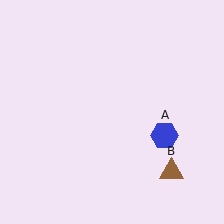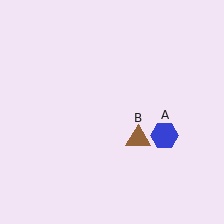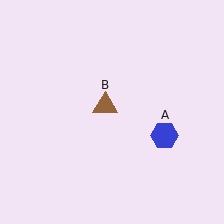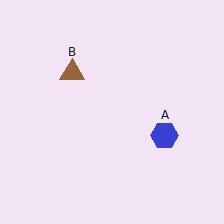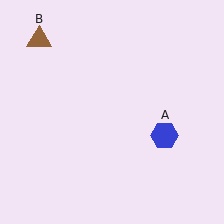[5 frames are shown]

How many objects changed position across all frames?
1 object changed position: brown triangle (object B).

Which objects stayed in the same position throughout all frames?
Blue hexagon (object A) remained stationary.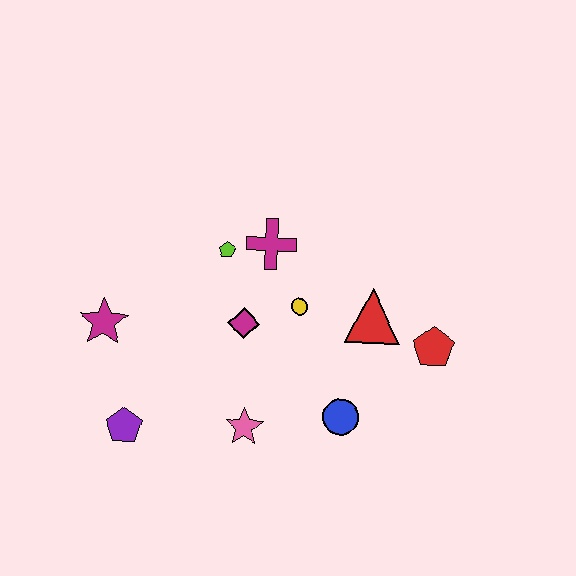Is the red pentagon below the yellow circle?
Yes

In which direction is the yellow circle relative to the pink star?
The yellow circle is above the pink star.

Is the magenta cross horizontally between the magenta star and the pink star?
No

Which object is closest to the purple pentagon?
The magenta star is closest to the purple pentagon.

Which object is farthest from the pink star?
The red pentagon is farthest from the pink star.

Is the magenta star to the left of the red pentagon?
Yes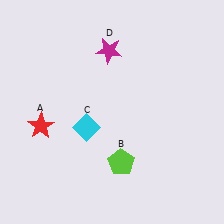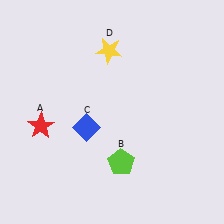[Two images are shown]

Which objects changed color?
C changed from cyan to blue. D changed from magenta to yellow.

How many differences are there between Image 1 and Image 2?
There are 2 differences between the two images.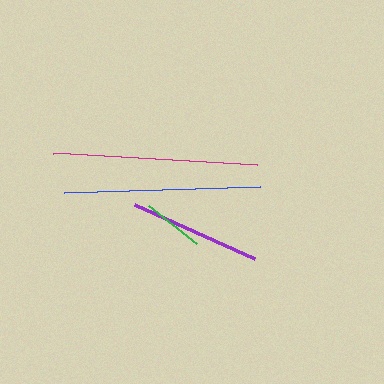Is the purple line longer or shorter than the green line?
The purple line is longer than the green line.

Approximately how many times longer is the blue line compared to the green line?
The blue line is approximately 3.2 times the length of the green line.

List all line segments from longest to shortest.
From longest to shortest: magenta, blue, purple, green.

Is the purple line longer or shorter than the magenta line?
The magenta line is longer than the purple line.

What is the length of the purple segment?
The purple segment is approximately 132 pixels long.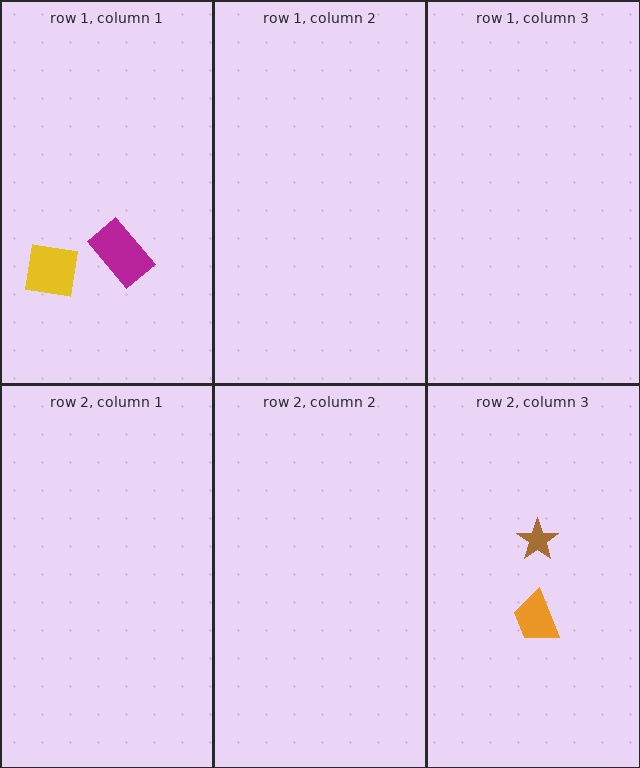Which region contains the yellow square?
The row 1, column 1 region.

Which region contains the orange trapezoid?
The row 2, column 3 region.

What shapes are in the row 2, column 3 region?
The orange trapezoid, the brown star.